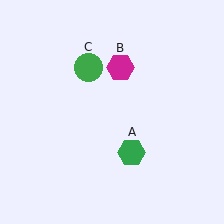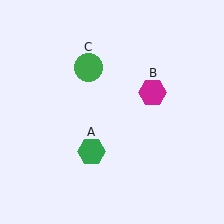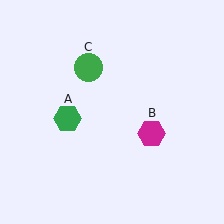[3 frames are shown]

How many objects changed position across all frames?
2 objects changed position: green hexagon (object A), magenta hexagon (object B).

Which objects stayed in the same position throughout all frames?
Green circle (object C) remained stationary.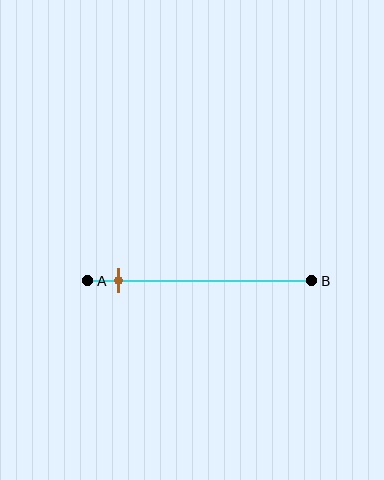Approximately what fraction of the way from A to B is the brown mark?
The brown mark is approximately 15% of the way from A to B.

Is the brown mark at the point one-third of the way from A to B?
No, the mark is at about 15% from A, not at the 33% one-third point.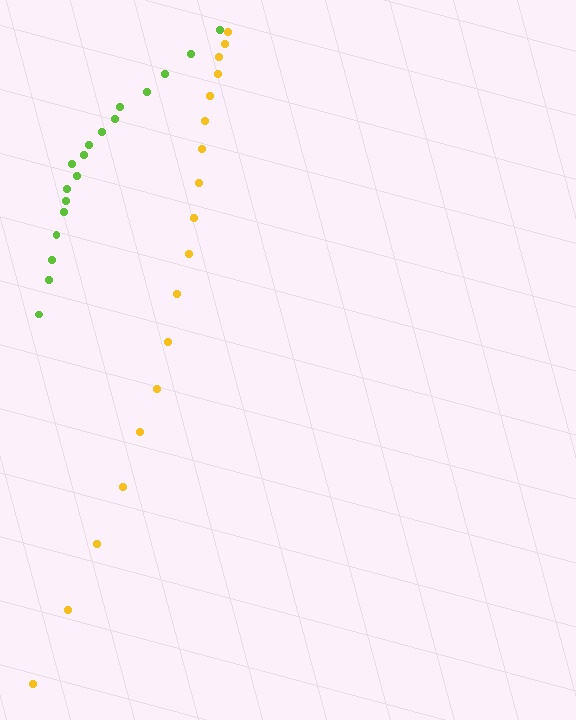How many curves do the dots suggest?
There are 2 distinct paths.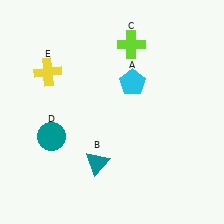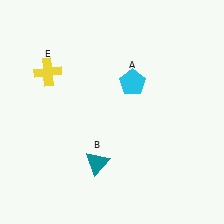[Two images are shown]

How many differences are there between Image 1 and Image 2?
There are 2 differences between the two images.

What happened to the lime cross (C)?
The lime cross (C) was removed in Image 2. It was in the top-right area of Image 1.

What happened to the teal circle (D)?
The teal circle (D) was removed in Image 2. It was in the bottom-left area of Image 1.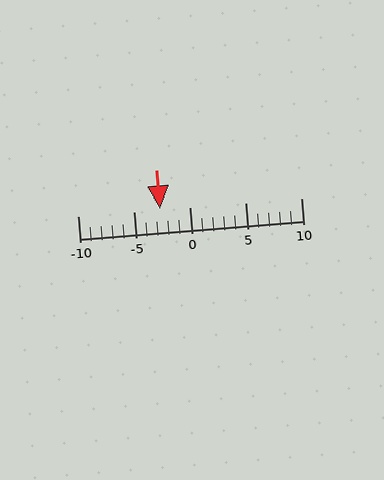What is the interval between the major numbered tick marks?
The major tick marks are spaced 5 units apart.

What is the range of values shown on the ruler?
The ruler shows values from -10 to 10.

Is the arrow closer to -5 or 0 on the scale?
The arrow is closer to -5.